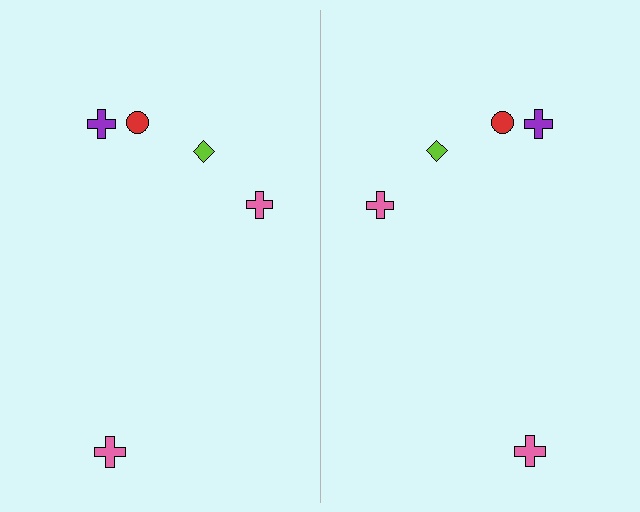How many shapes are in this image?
There are 10 shapes in this image.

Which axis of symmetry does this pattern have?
The pattern has a vertical axis of symmetry running through the center of the image.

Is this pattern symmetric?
Yes, this pattern has bilateral (reflection) symmetry.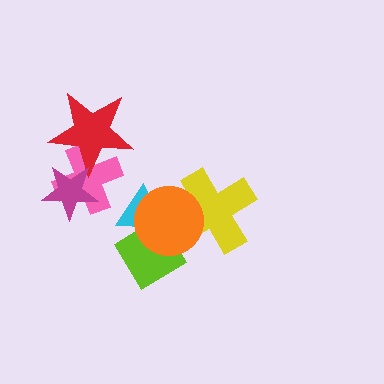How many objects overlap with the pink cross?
2 objects overlap with the pink cross.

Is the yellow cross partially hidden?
Yes, it is partially covered by another shape.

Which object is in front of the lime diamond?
The orange circle is in front of the lime diamond.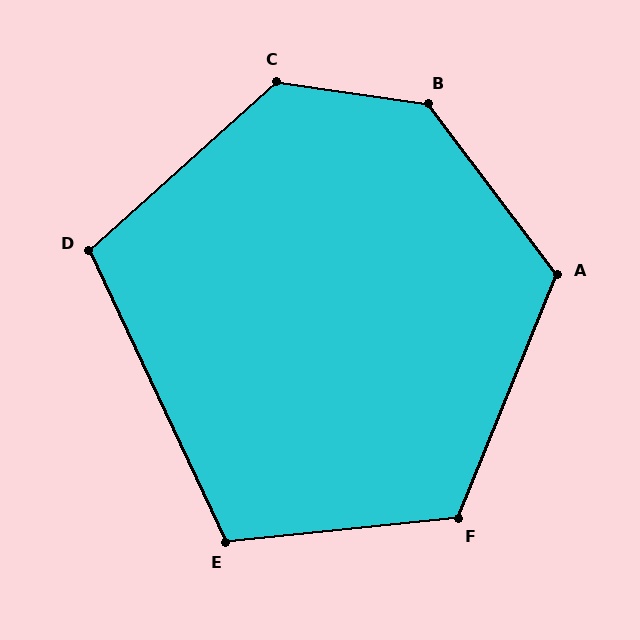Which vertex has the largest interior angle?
B, at approximately 135 degrees.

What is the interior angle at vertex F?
Approximately 118 degrees (obtuse).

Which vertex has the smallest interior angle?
D, at approximately 107 degrees.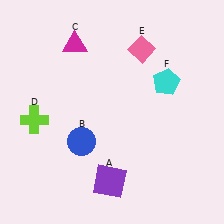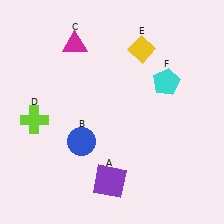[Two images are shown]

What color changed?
The diamond (E) changed from pink in Image 1 to yellow in Image 2.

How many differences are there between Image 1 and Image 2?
There is 1 difference between the two images.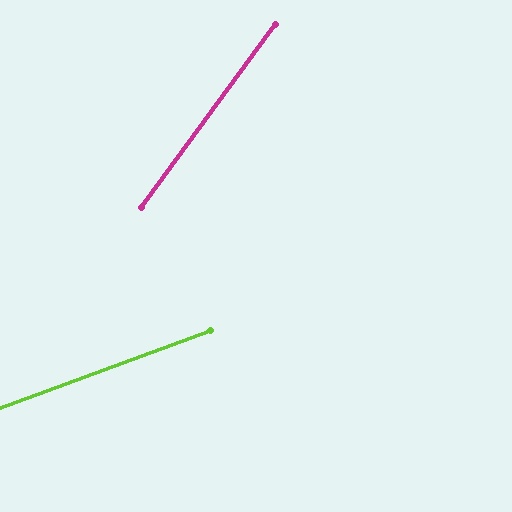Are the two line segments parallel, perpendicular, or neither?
Neither parallel nor perpendicular — they differ by about 34°.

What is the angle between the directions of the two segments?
Approximately 34 degrees.